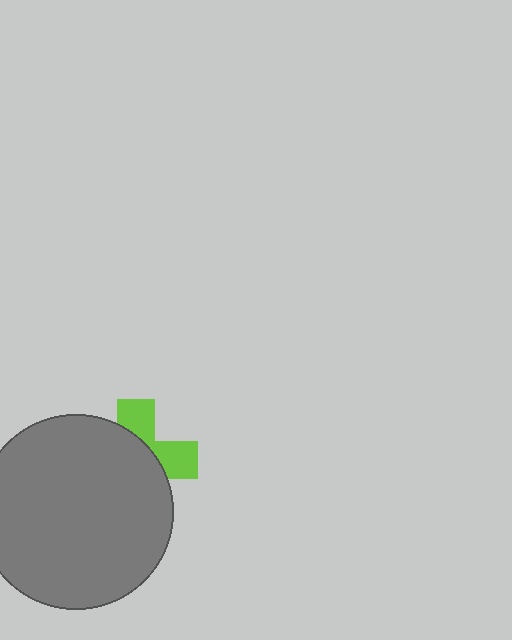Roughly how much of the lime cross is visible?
A small part of it is visible (roughly 36%).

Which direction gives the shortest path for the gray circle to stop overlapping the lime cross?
Moving toward the lower-left gives the shortest separation.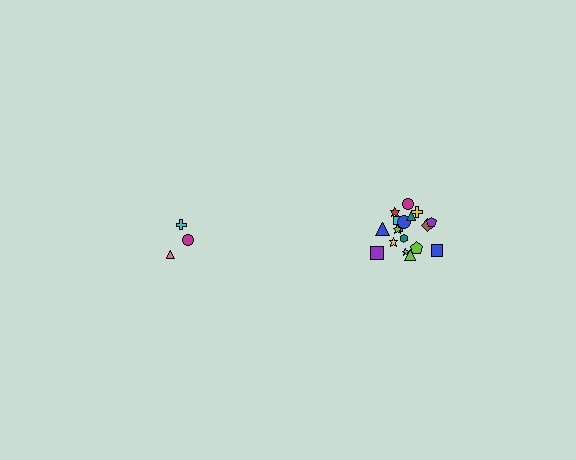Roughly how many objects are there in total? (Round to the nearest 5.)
Roughly 20 objects in total.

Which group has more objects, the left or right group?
The right group.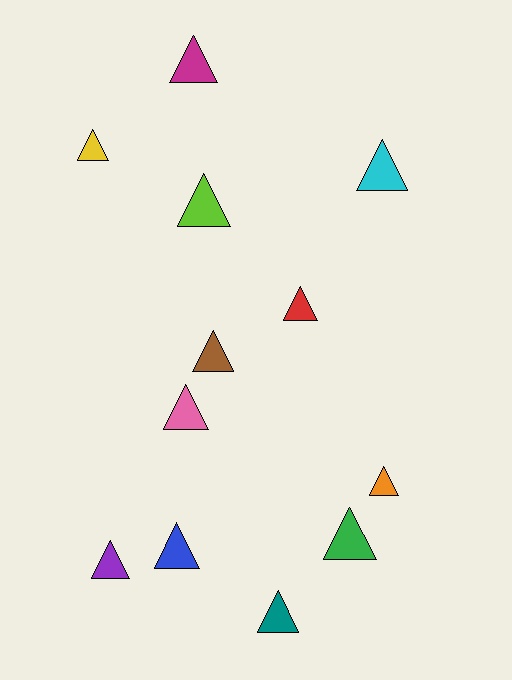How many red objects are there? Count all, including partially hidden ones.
There is 1 red object.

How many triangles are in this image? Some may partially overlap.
There are 12 triangles.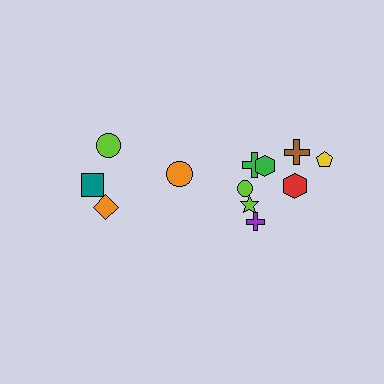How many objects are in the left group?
There are 4 objects.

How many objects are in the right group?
There are 8 objects.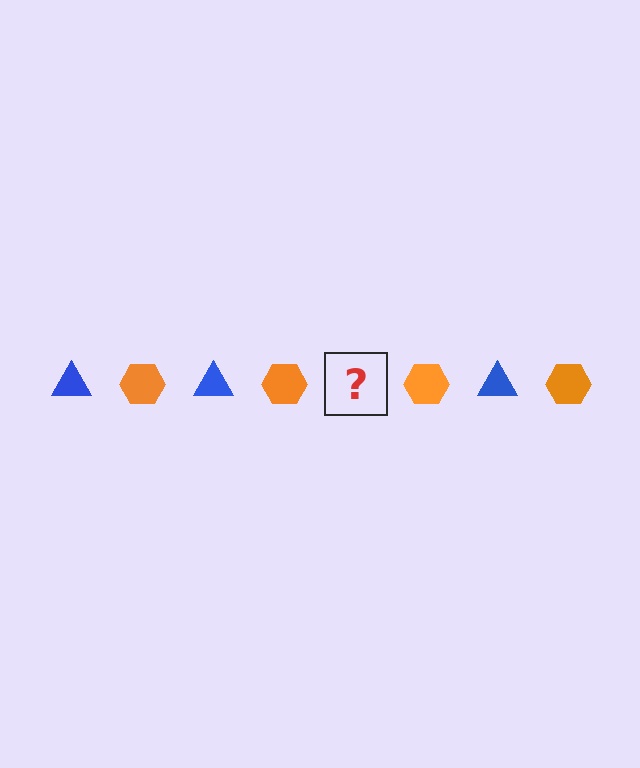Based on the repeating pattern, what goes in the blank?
The blank should be a blue triangle.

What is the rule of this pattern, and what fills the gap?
The rule is that the pattern alternates between blue triangle and orange hexagon. The gap should be filled with a blue triangle.